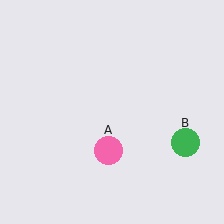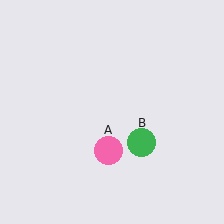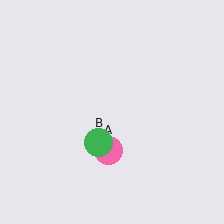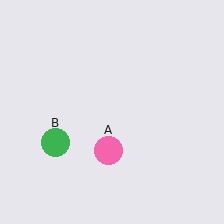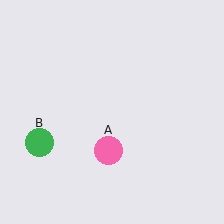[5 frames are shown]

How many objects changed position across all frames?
1 object changed position: green circle (object B).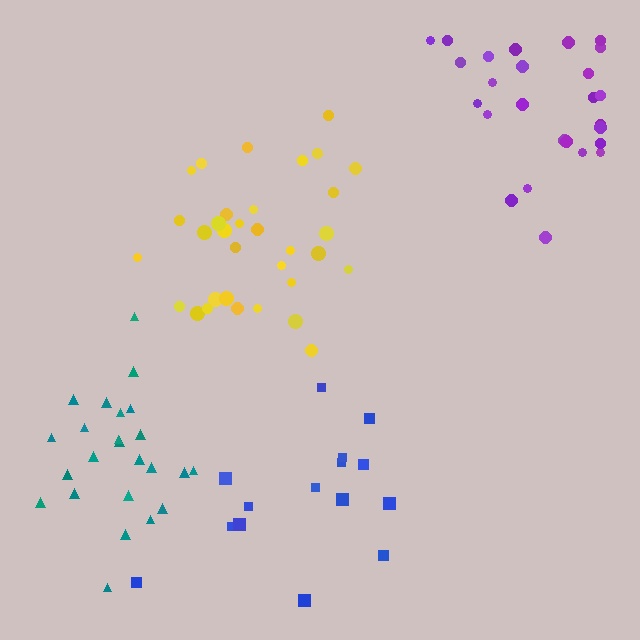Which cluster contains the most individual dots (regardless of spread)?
Yellow (33).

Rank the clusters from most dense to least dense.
teal, yellow, purple, blue.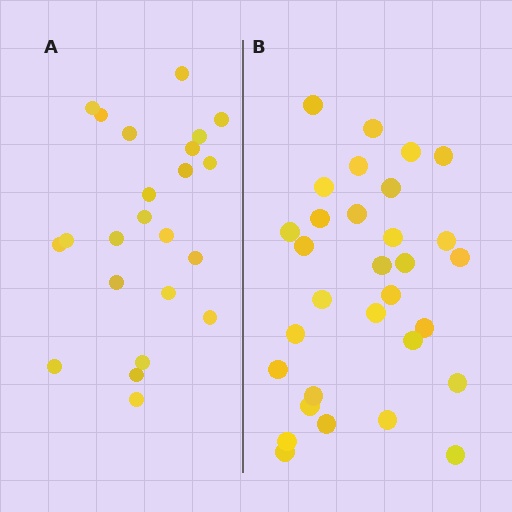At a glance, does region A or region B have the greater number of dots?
Region B (the right region) has more dots.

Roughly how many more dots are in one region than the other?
Region B has roughly 8 or so more dots than region A.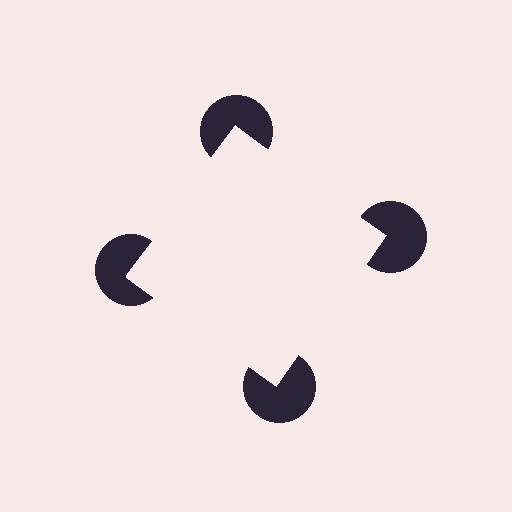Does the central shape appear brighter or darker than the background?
It typically appears slightly brighter than the background, even though no actual brightness change is drawn.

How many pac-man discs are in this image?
There are 4 — one at each vertex of the illusory square.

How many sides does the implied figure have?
4 sides.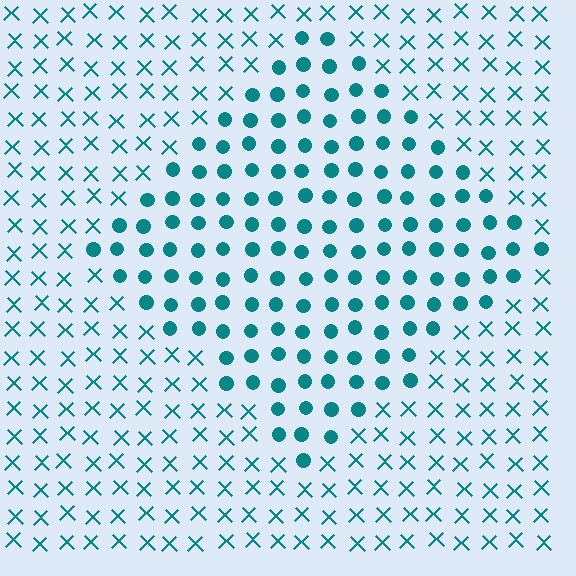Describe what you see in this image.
The image is filled with small teal elements arranged in a uniform grid. A diamond-shaped region contains circles, while the surrounding area contains X marks. The boundary is defined purely by the change in element shape.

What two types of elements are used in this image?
The image uses circles inside the diamond region and X marks outside it.